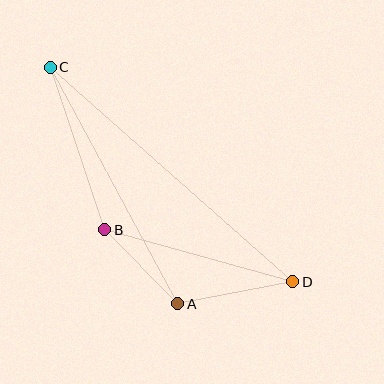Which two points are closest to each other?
Points A and B are closest to each other.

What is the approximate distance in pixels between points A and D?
The distance between A and D is approximately 117 pixels.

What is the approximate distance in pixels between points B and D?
The distance between B and D is approximately 195 pixels.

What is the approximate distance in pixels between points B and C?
The distance between B and C is approximately 171 pixels.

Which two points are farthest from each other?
Points C and D are farthest from each other.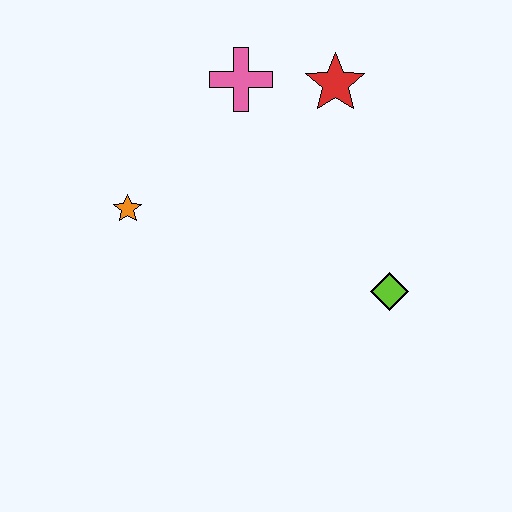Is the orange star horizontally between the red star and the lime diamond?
No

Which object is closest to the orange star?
The pink cross is closest to the orange star.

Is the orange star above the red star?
No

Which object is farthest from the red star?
The orange star is farthest from the red star.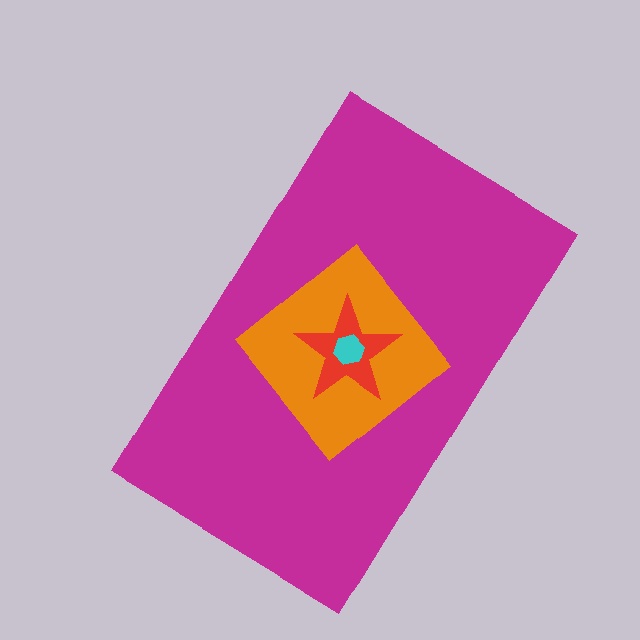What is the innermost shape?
The cyan hexagon.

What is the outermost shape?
The magenta rectangle.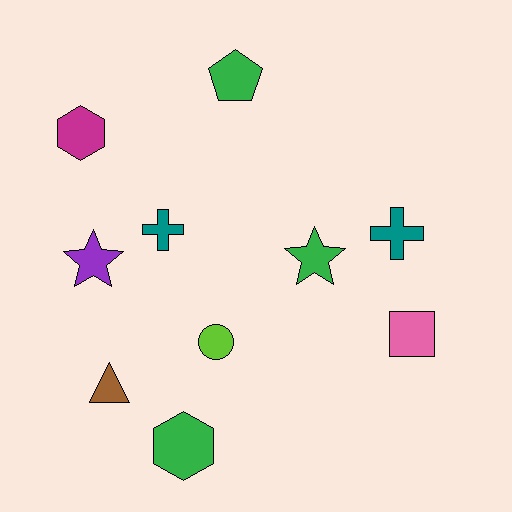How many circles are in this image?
There is 1 circle.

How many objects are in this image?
There are 10 objects.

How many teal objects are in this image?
There are 2 teal objects.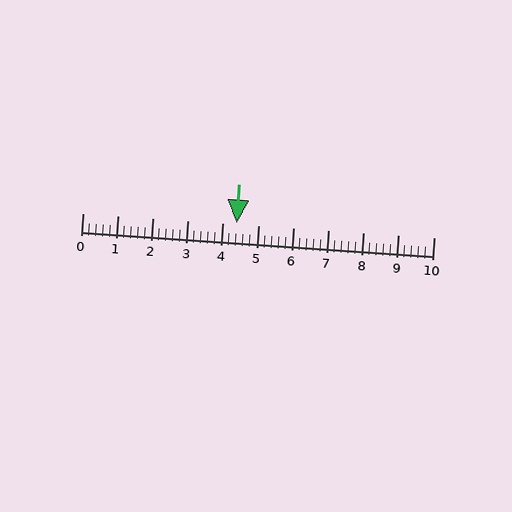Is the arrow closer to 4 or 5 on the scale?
The arrow is closer to 4.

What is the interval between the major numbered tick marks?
The major tick marks are spaced 1 units apart.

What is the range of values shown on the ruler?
The ruler shows values from 0 to 10.